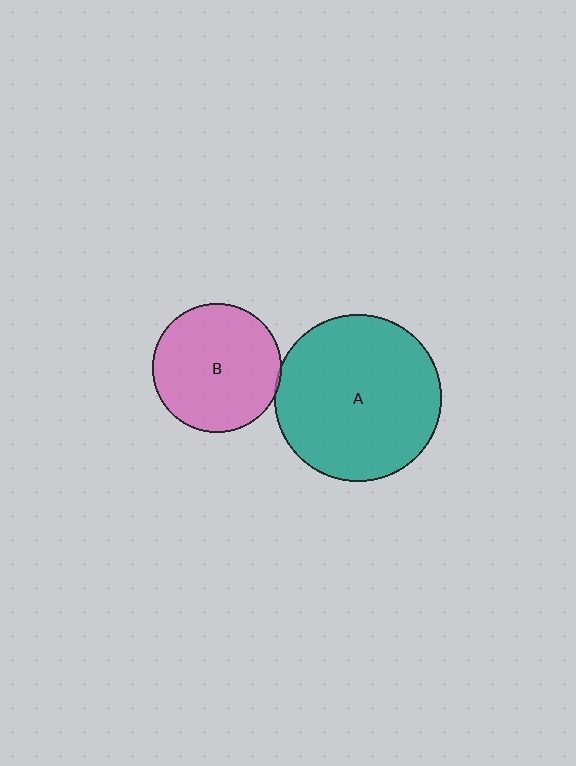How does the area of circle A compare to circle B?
Approximately 1.7 times.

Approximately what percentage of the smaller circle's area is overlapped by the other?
Approximately 5%.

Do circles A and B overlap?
Yes.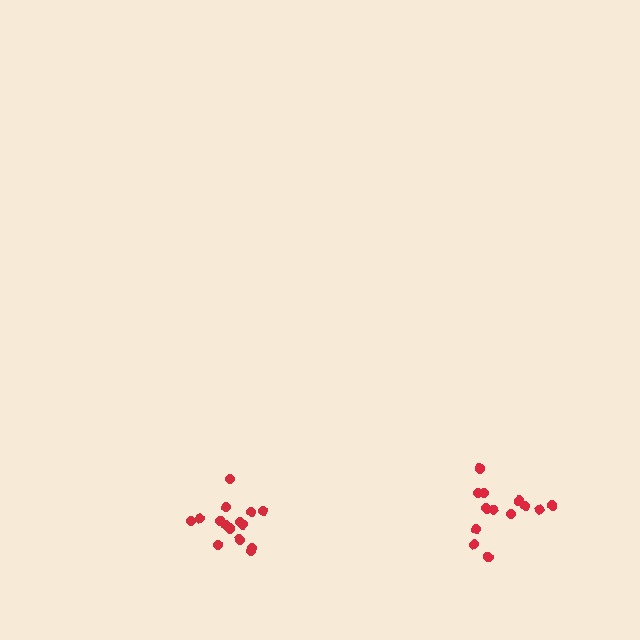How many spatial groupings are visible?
There are 2 spatial groupings.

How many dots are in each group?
Group 1: 15 dots, Group 2: 13 dots (28 total).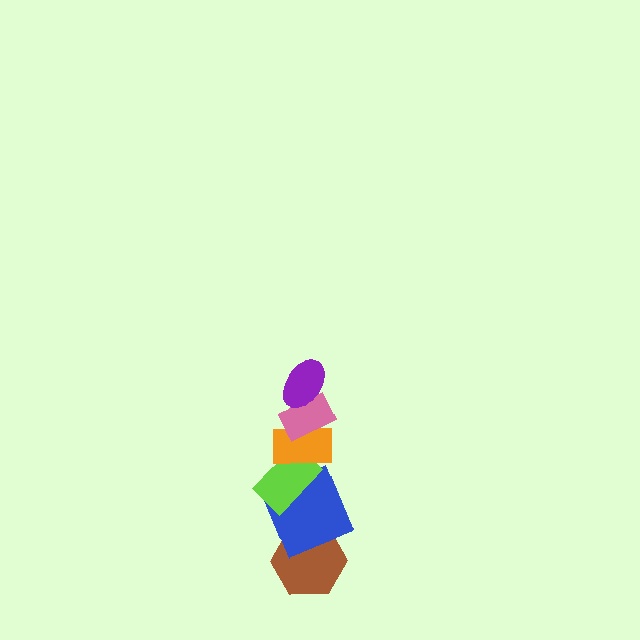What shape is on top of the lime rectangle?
The orange rectangle is on top of the lime rectangle.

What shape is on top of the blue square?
The lime rectangle is on top of the blue square.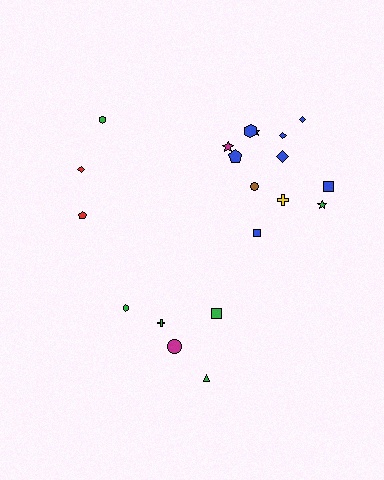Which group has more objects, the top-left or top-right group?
The top-right group.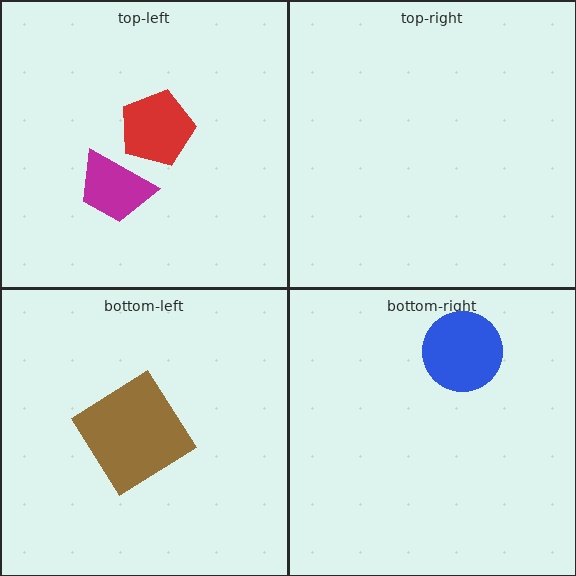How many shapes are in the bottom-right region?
1.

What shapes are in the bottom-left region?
The brown diamond.